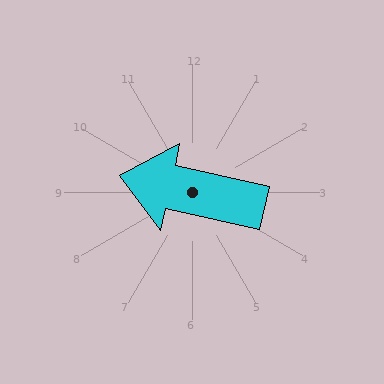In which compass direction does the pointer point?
West.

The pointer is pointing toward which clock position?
Roughly 9 o'clock.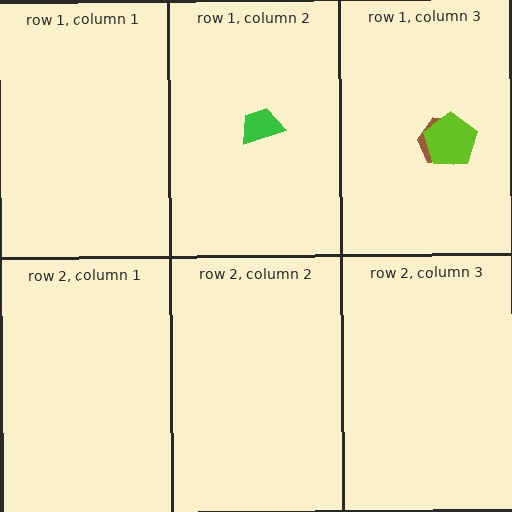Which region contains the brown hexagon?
The row 1, column 3 region.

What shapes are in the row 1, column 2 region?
The green trapezoid.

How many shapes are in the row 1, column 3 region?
2.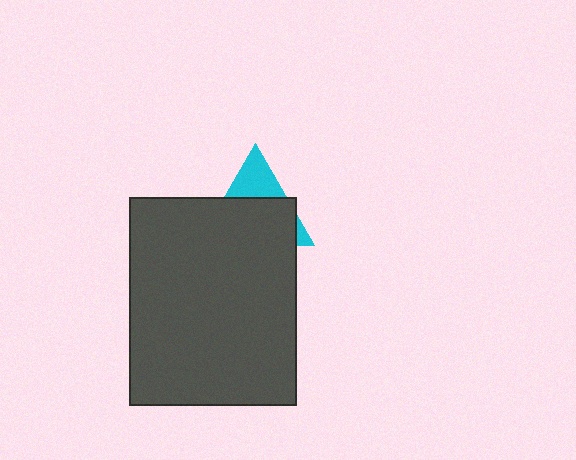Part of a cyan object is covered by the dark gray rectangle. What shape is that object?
It is a triangle.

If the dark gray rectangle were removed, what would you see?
You would see the complete cyan triangle.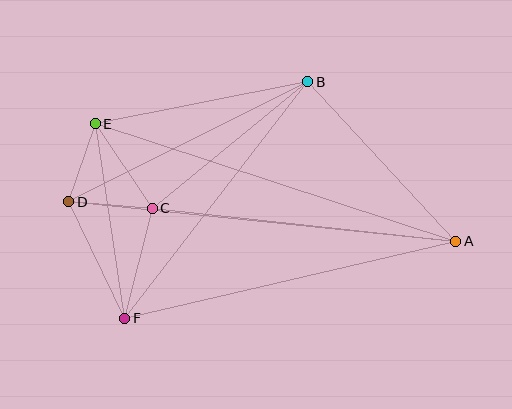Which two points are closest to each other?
Points D and E are closest to each other.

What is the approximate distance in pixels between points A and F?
The distance between A and F is approximately 340 pixels.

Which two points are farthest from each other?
Points A and D are farthest from each other.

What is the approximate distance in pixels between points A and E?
The distance between A and E is approximately 379 pixels.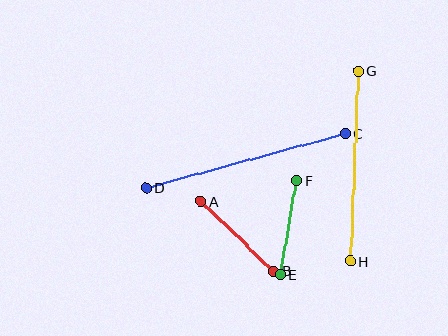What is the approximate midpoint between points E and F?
The midpoint is at approximately (288, 228) pixels.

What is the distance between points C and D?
The distance is approximately 207 pixels.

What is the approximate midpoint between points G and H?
The midpoint is at approximately (354, 166) pixels.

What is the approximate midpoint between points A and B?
The midpoint is at approximately (237, 236) pixels.